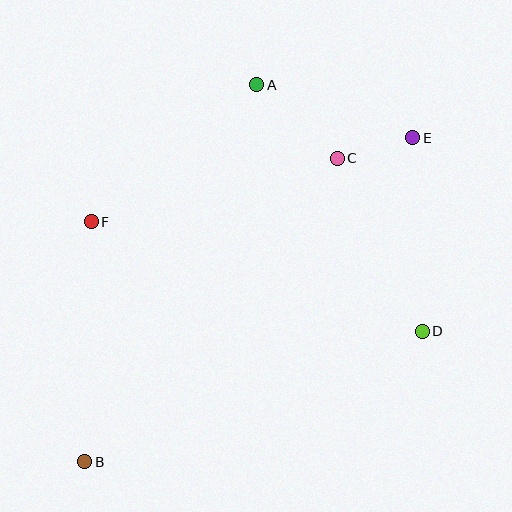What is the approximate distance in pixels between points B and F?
The distance between B and F is approximately 240 pixels.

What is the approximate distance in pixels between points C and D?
The distance between C and D is approximately 193 pixels.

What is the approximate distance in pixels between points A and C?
The distance between A and C is approximately 109 pixels.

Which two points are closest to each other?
Points C and E are closest to each other.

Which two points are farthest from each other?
Points B and E are farthest from each other.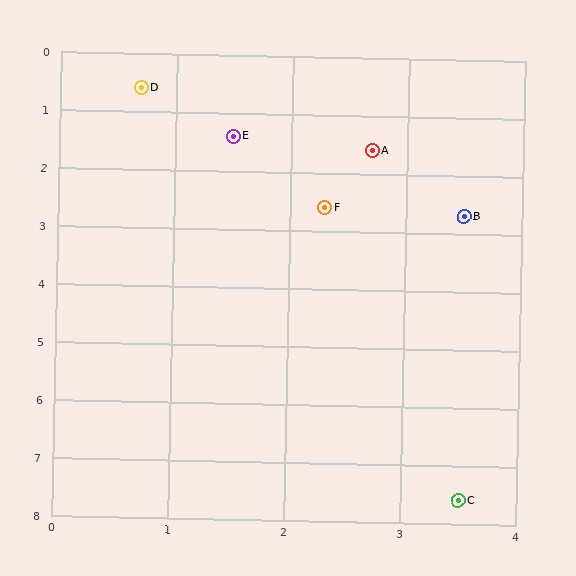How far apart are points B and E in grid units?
Points B and E are about 2.4 grid units apart.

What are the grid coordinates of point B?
Point B is at approximately (3.5, 2.7).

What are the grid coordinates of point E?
Point E is at approximately (1.5, 1.4).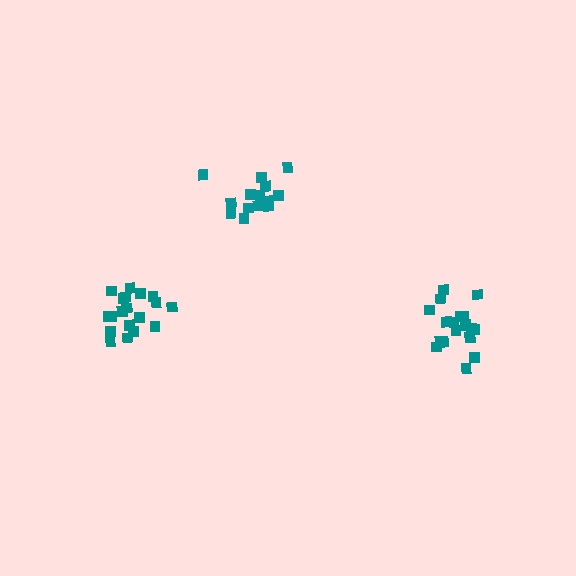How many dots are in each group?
Group 1: 20 dots, Group 2: 15 dots, Group 3: 19 dots (54 total).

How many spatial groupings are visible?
There are 3 spatial groupings.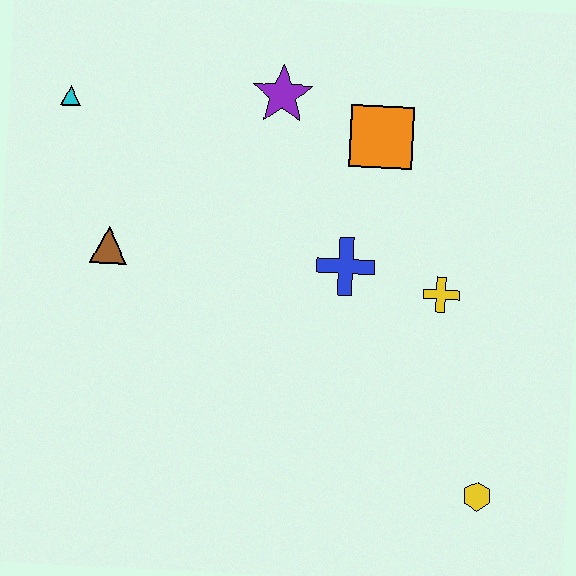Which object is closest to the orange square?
The purple star is closest to the orange square.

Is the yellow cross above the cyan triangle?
No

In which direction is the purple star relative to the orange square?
The purple star is to the left of the orange square.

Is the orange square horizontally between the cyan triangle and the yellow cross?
Yes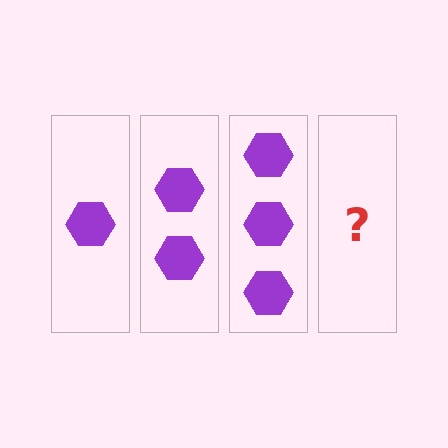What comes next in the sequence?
The next element should be 4 hexagons.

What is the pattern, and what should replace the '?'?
The pattern is that each step adds one more hexagon. The '?' should be 4 hexagons.